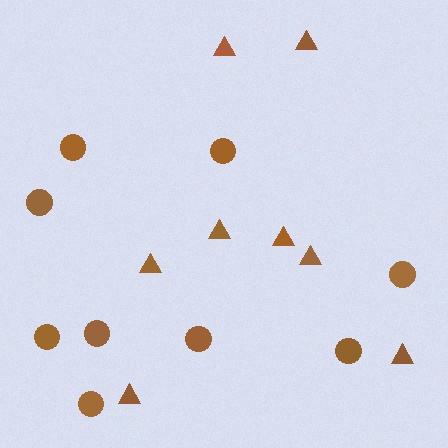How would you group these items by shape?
There are 2 groups: one group of circles (9) and one group of triangles (8).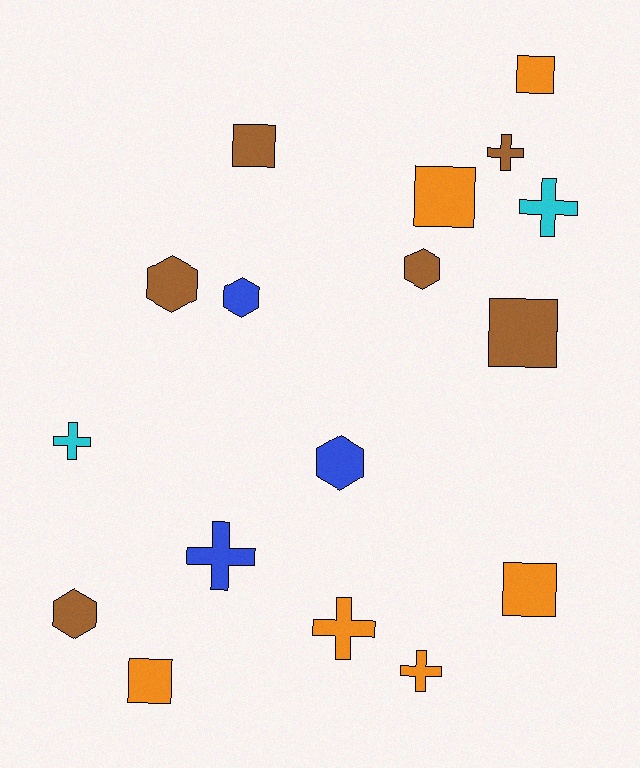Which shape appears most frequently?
Square, with 6 objects.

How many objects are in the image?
There are 17 objects.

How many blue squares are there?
There are no blue squares.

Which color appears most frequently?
Orange, with 6 objects.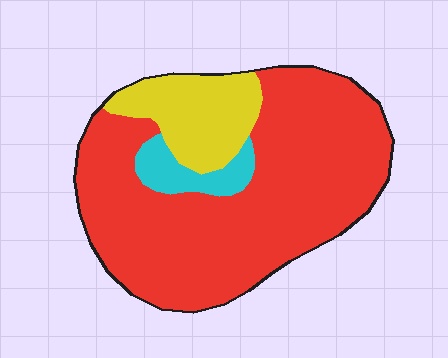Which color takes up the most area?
Red, at roughly 75%.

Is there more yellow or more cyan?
Yellow.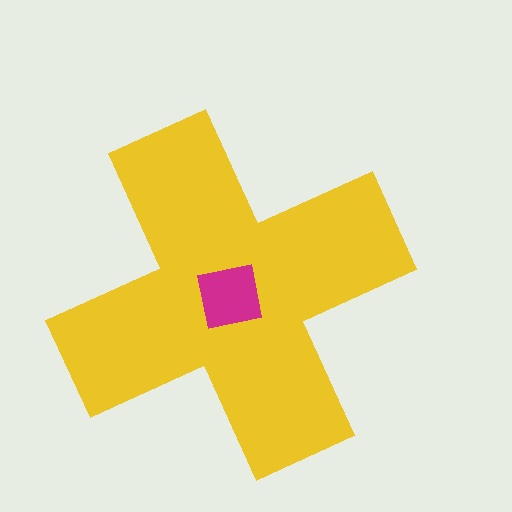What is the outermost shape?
The yellow cross.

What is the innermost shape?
The magenta square.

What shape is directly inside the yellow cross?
The magenta square.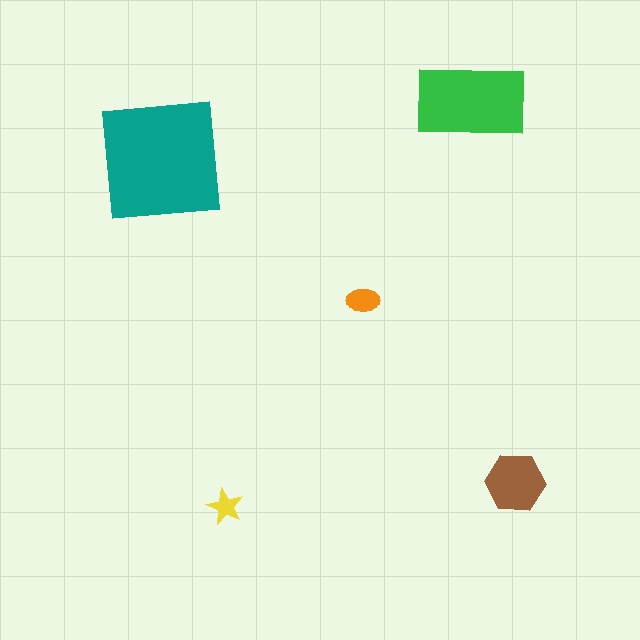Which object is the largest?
The teal square.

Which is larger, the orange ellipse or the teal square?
The teal square.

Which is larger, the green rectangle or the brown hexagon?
The green rectangle.